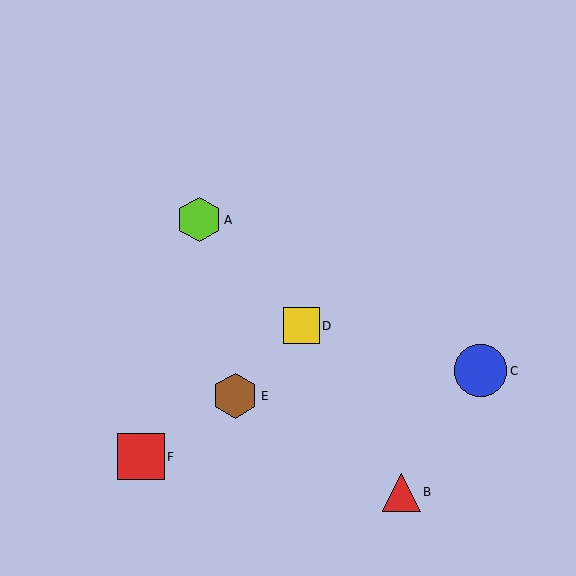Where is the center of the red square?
The center of the red square is at (141, 457).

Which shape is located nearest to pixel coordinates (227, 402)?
The brown hexagon (labeled E) at (235, 396) is nearest to that location.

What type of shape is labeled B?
Shape B is a red triangle.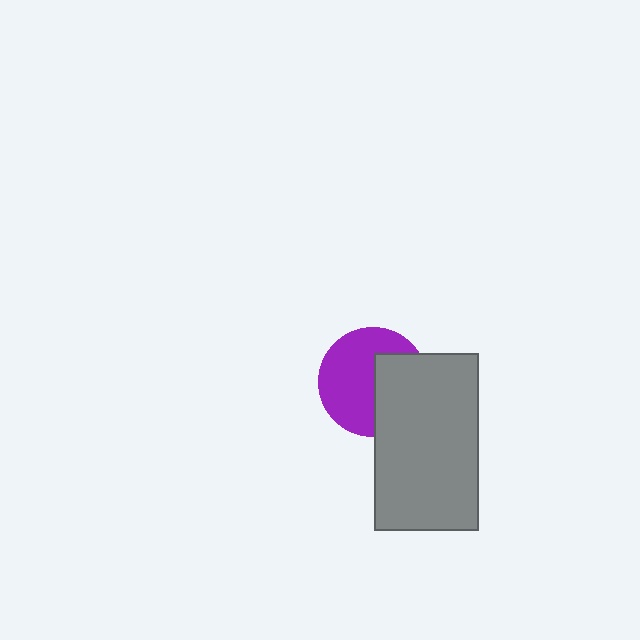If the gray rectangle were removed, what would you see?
You would see the complete purple circle.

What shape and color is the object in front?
The object in front is a gray rectangle.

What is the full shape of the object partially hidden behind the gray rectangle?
The partially hidden object is a purple circle.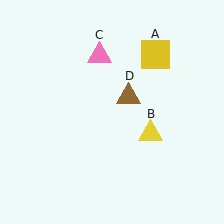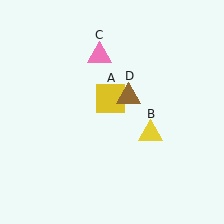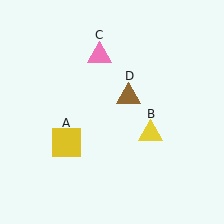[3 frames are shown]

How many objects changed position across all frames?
1 object changed position: yellow square (object A).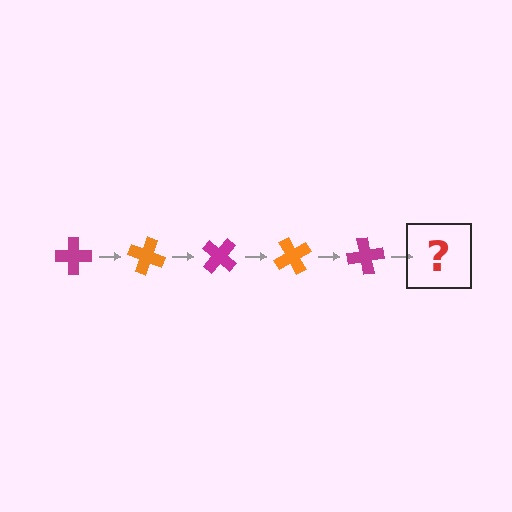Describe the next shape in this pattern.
It should be an orange cross, rotated 100 degrees from the start.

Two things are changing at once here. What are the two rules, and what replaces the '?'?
The two rules are that it rotates 20 degrees each step and the color cycles through magenta and orange. The '?' should be an orange cross, rotated 100 degrees from the start.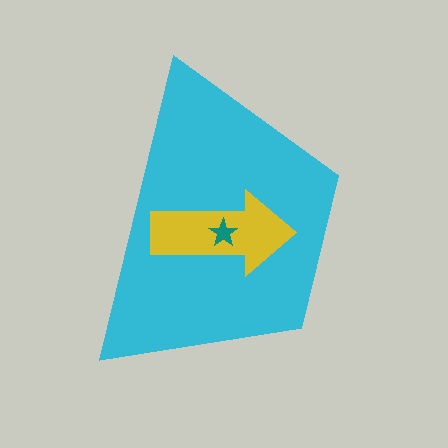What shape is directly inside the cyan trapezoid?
The yellow arrow.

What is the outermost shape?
The cyan trapezoid.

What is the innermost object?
The teal star.